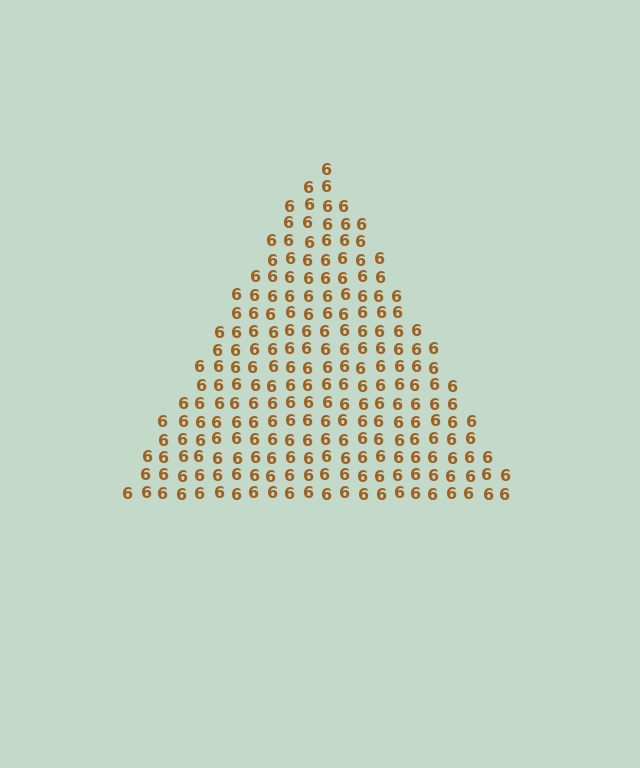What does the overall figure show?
The overall figure shows a triangle.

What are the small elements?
The small elements are digit 6's.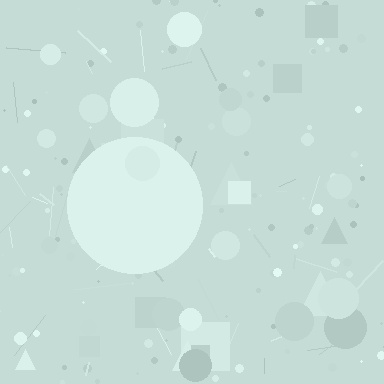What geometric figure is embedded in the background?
A circle is embedded in the background.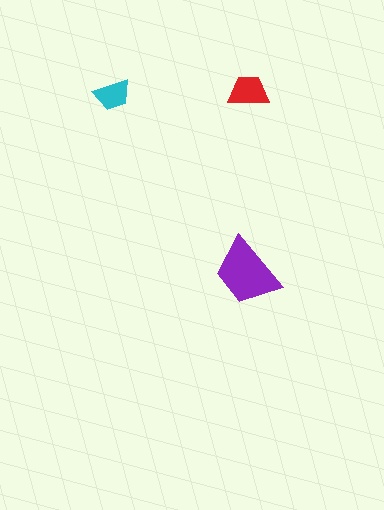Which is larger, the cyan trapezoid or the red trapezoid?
The red one.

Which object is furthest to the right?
The red trapezoid is rightmost.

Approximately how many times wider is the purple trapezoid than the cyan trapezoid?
About 2 times wider.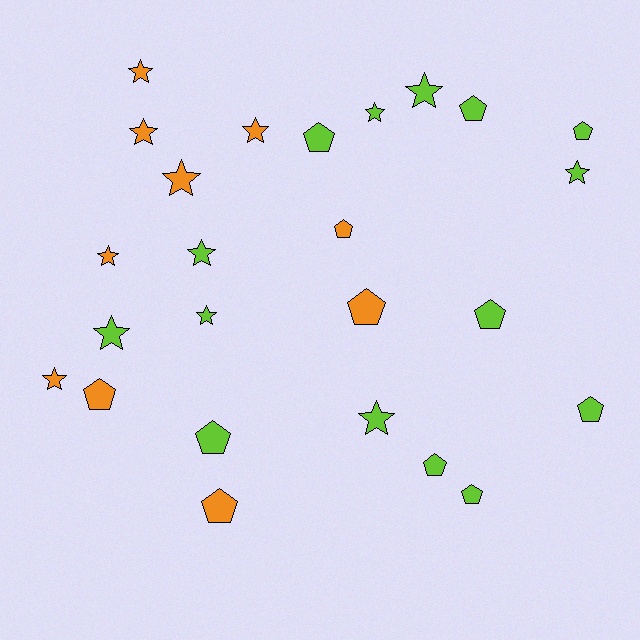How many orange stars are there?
There are 6 orange stars.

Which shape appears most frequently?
Star, with 13 objects.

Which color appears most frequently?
Lime, with 15 objects.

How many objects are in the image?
There are 25 objects.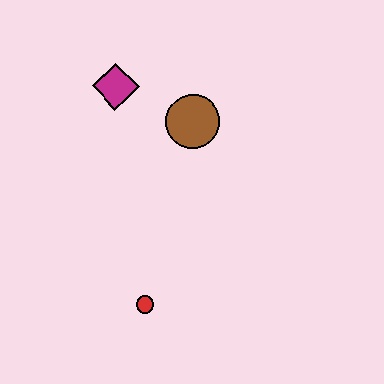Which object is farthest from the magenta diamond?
The red circle is farthest from the magenta diamond.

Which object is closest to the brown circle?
The magenta diamond is closest to the brown circle.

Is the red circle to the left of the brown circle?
Yes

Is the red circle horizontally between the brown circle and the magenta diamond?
Yes